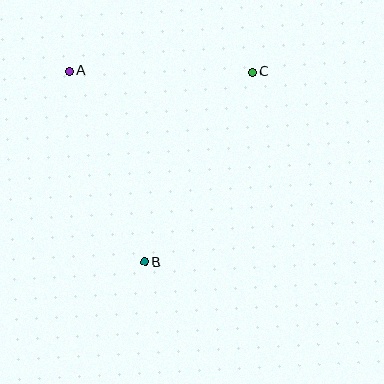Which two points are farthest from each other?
Points B and C are farthest from each other.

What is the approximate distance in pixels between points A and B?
The distance between A and B is approximately 205 pixels.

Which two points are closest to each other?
Points A and C are closest to each other.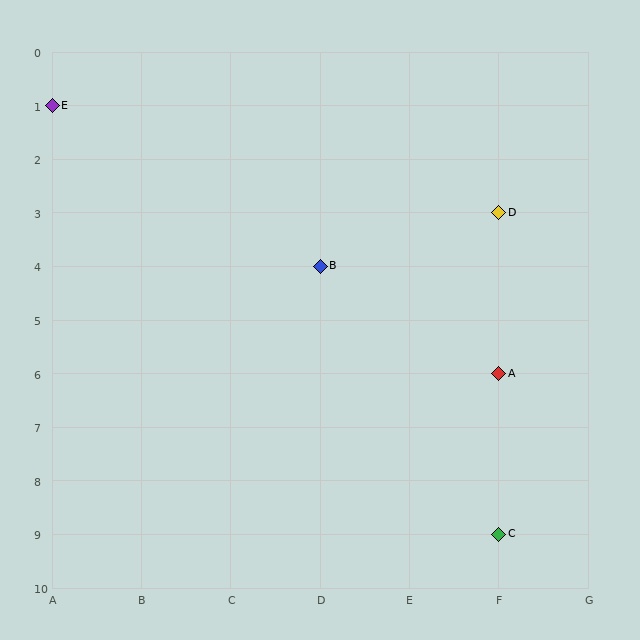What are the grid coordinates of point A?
Point A is at grid coordinates (F, 6).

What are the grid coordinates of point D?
Point D is at grid coordinates (F, 3).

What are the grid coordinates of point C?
Point C is at grid coordinates (F, 9).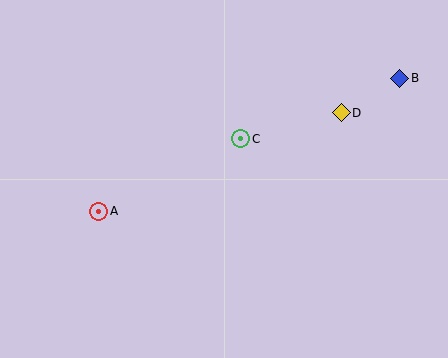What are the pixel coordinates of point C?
Point C is at (241, 139).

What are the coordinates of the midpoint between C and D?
The midpoint between C and D is at (291, 126).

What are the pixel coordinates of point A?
Point A is at (99, 211).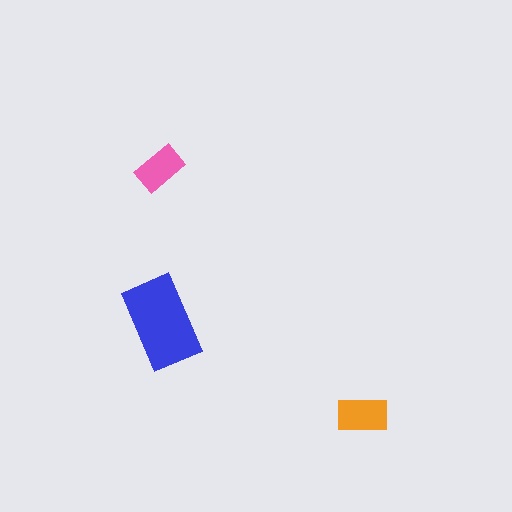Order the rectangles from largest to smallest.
the blue one, the orange one, the pink one.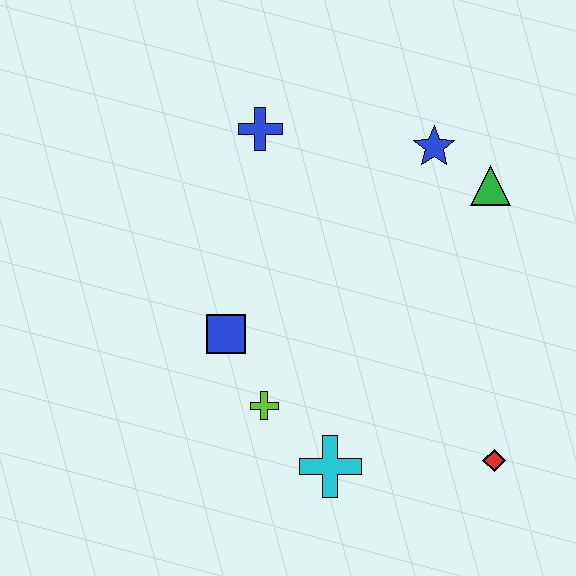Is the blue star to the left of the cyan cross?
No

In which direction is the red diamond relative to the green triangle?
The red diamond is below the green triangle.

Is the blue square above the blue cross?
No